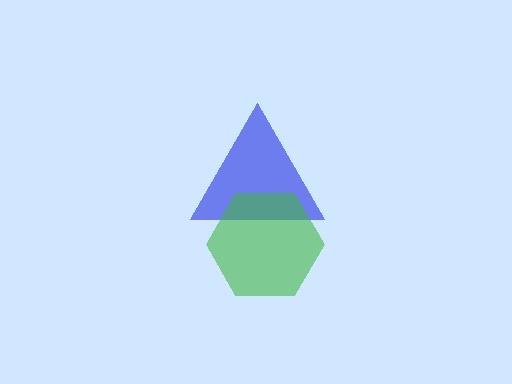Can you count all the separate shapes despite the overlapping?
Yes, there are 2 separate shapes.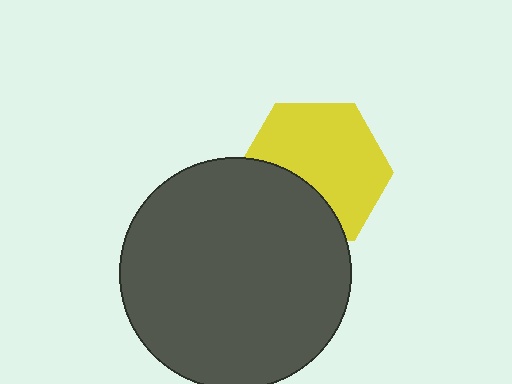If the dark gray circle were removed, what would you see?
You would see the complete yellow hexagon.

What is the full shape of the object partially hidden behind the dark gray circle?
The partially hidden object is a yellow hexagon.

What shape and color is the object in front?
The object in front is a dark gray circle.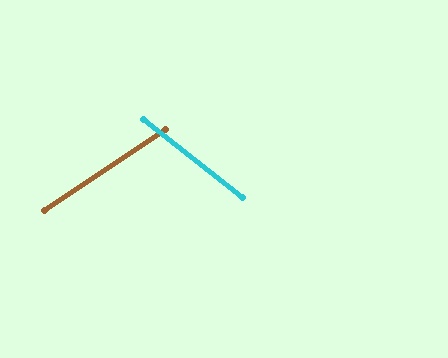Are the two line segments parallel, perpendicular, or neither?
Neither parallel nor perpendicular — they differ by about 72°.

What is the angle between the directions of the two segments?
Approximately 72 degrees.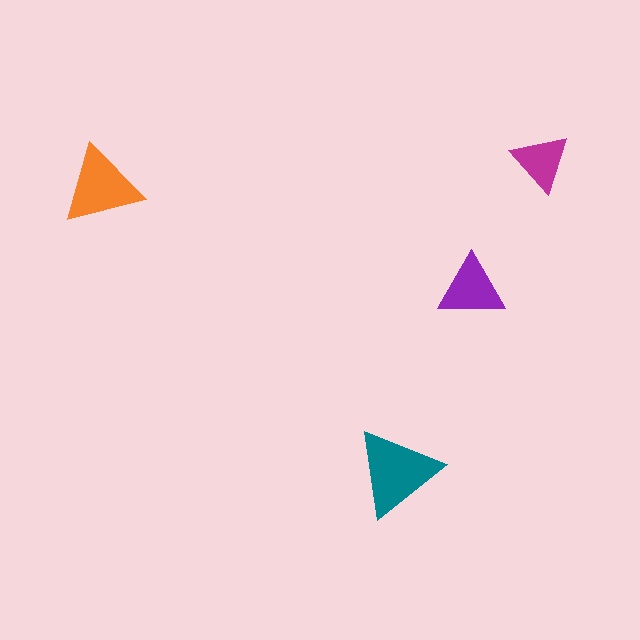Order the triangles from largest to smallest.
the teal one, the orange one, the purple one, the magenta one.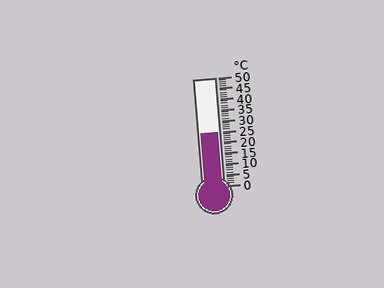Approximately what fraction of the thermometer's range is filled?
The thermometer is filled to approximately 50% of its range.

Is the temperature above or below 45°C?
The temperature is below 45°C.